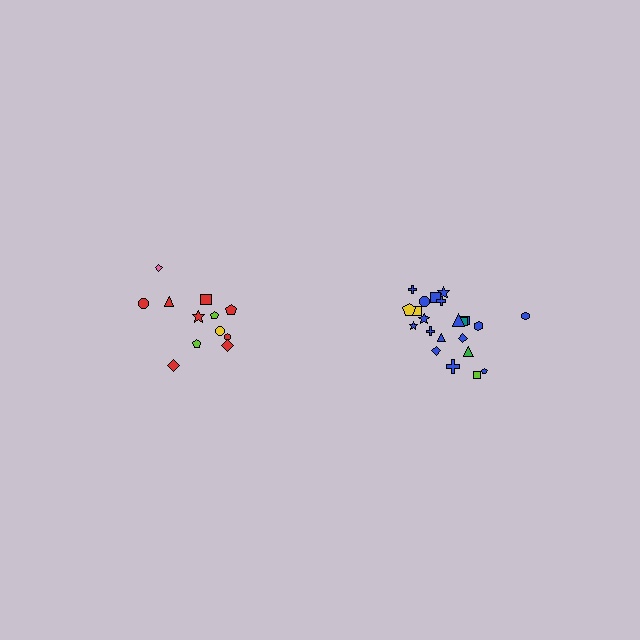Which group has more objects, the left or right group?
The right group.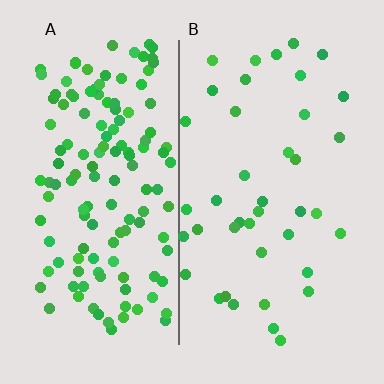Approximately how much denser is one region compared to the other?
Approximately 3.4× — region A over region B.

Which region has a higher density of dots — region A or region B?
A (the left).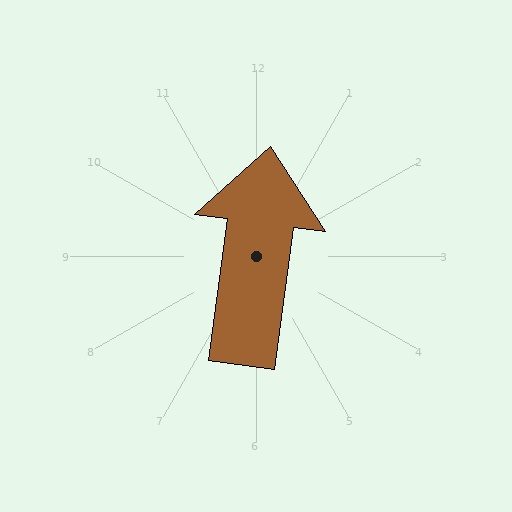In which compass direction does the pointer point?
North.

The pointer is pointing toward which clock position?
Roughly 12 o'clock.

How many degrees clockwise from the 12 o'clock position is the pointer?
Approximately 8 degrees.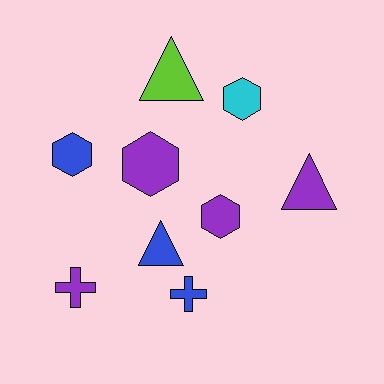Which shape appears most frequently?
Hexagon, with 4 objects.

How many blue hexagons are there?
There is 1 blue hexagon.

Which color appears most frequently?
Purple, with 4 objects.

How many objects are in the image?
There are 9 objects.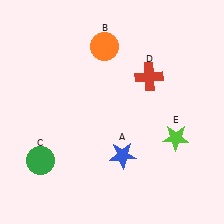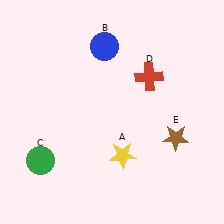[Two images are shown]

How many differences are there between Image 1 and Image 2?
There are 3 differences between the two images.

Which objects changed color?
A changed from blue to yellow. B changed from orange to blue. E changed from lime to brown.